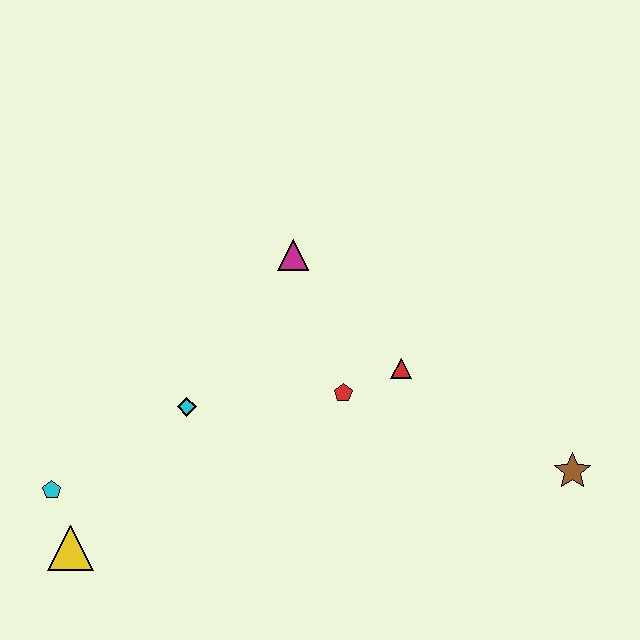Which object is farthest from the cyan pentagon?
The brown star is farthest from the cyan pentagon.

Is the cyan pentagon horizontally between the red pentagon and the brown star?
No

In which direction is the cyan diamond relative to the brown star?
The cyan diamond is to the left of the brown star.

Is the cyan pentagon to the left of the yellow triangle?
Yes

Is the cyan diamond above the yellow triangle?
Yes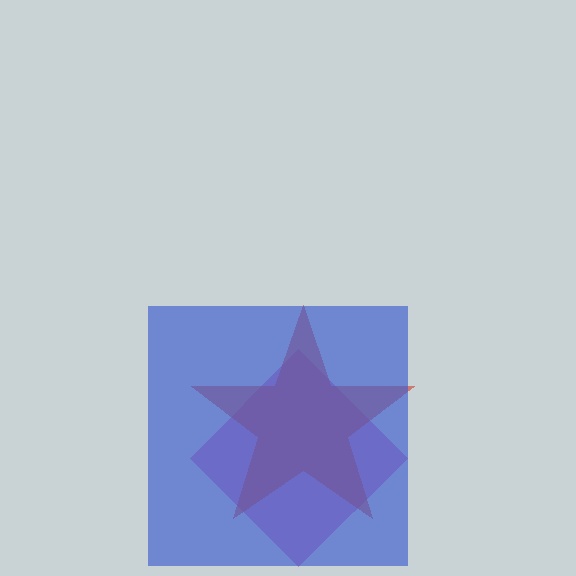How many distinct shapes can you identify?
There are 3 distinct shapes: a magenta diamond, a red star, a blue square.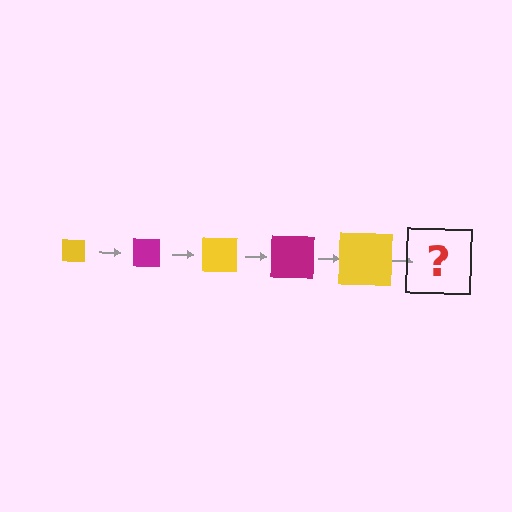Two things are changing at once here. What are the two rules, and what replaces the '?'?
The two rules are that the square grows larger each step and the color cycles through yellow and magenta. The '?' should be a magenta square, larger than the previous one.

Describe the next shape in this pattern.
It should be a magenta square, larger than the previous one.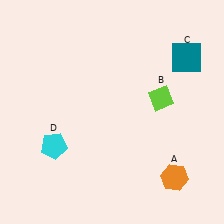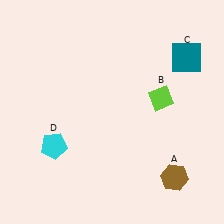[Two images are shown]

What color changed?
The hexagon (A) changed from orange in Image 1 to brown in Image 2.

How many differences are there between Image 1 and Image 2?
There is 1 difference between the two images.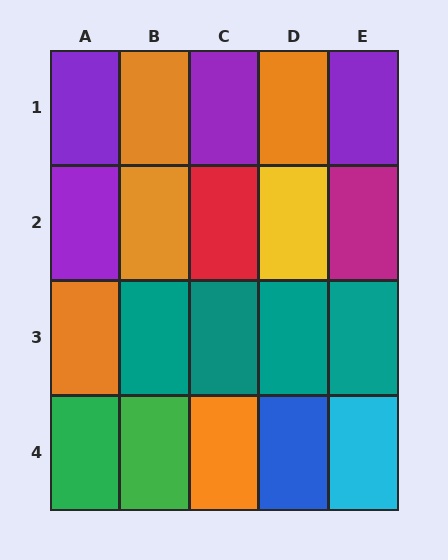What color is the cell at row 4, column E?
Cyan.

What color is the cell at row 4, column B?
Green.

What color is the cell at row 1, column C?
Purple.